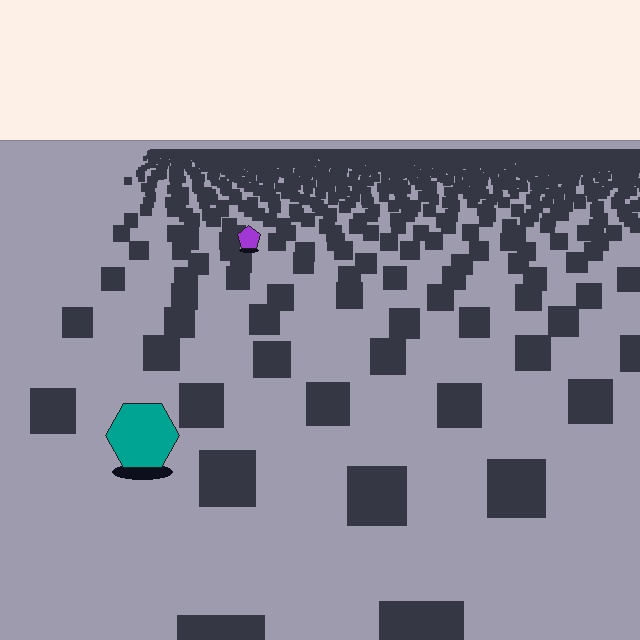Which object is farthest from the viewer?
The purple pentagon is farthest from the viewer. It appears smaller and the ground texture around it is denser.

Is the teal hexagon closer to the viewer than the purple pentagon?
Yes. The teal hexagon is closer — you can tell from the texture gradient: the ground texture is coarser near it.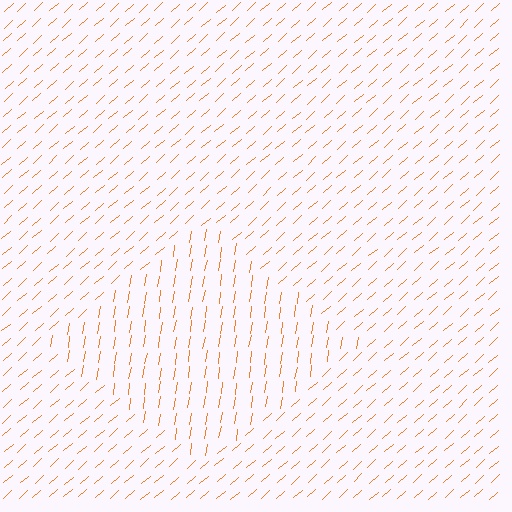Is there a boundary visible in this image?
Yes, there is a texture boundary formed by a change in line orientation.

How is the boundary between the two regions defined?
The boundary is defined purely by a change in line orientation (approximately 39 degrees difference). All lines are the same color and thickness.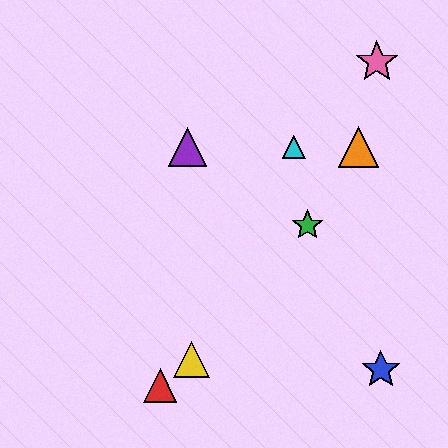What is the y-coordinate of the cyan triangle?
The cyan triangle is at y≈147.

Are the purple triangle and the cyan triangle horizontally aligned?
Yes, both are at y≈147.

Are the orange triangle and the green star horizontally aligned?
No, the orange triangle is at y≈147 and the green star is at y≈225.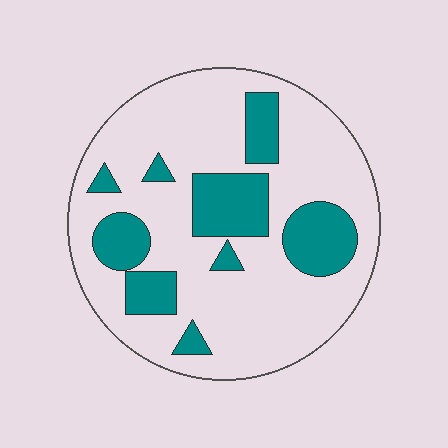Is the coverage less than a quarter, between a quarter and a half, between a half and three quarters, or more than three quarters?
Between a quarter and a half.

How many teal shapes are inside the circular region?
9.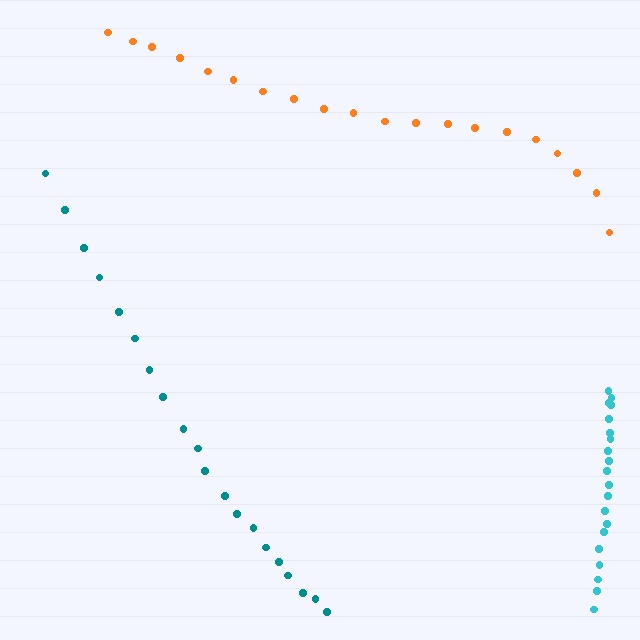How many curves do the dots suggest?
There are 3 distinct paths.